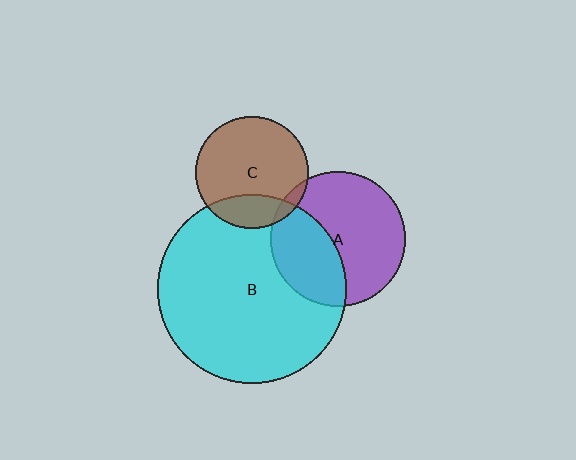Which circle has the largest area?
Circle B (cyan).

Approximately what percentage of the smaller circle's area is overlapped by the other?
Approximately 20%.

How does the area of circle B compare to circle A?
Approximately 2.0 times.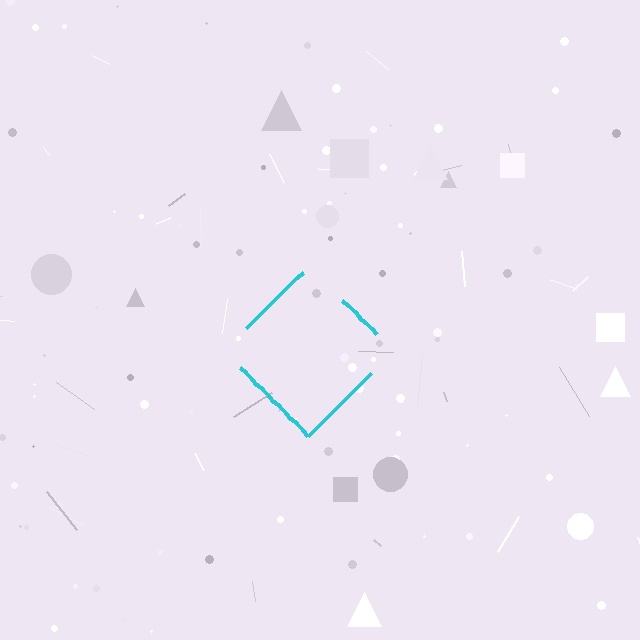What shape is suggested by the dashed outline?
The dashed outline suggests a diamond.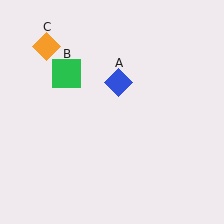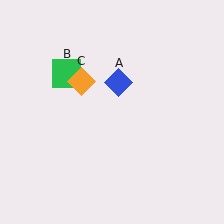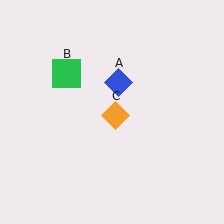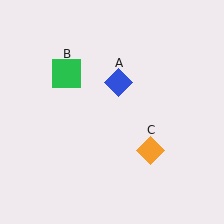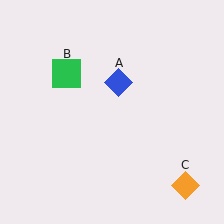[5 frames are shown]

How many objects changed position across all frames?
1 object changed position: orange diamond (object C).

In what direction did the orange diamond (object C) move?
The orange diamond (object C) moved down and to the right.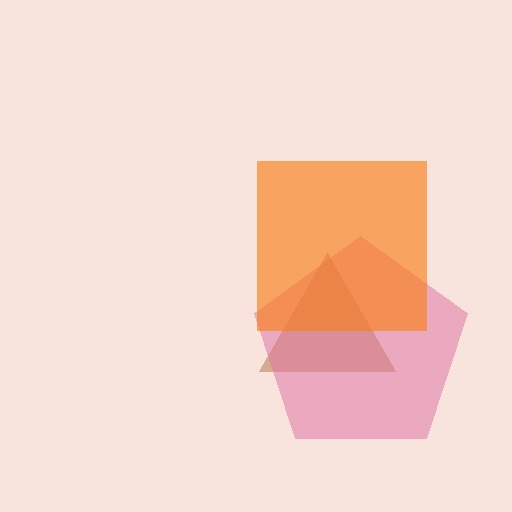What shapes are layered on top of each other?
The layered shapes are: a brown triangle, a pink pentagon, an orange square.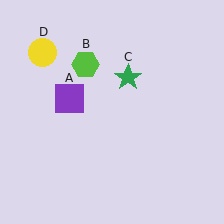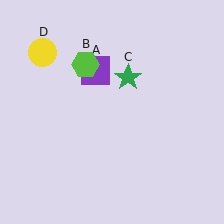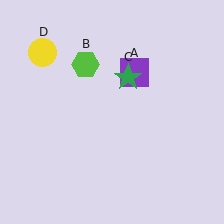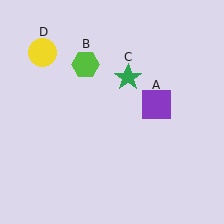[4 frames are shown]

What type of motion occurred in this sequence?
The purple square (object A) rotated clockwise around the center of the scene.